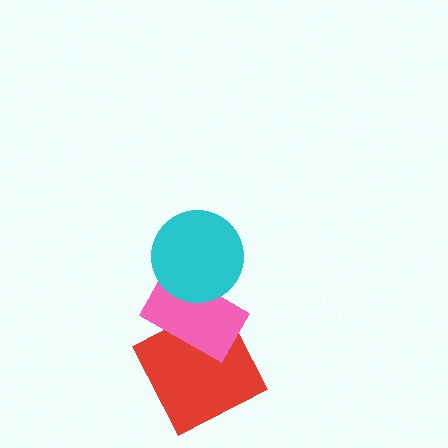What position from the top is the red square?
The red square is 3rd from the top.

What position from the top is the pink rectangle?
The pink rectangle is 2nd from the top.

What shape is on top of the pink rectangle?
The cyan circle is on top of the pink rectangle.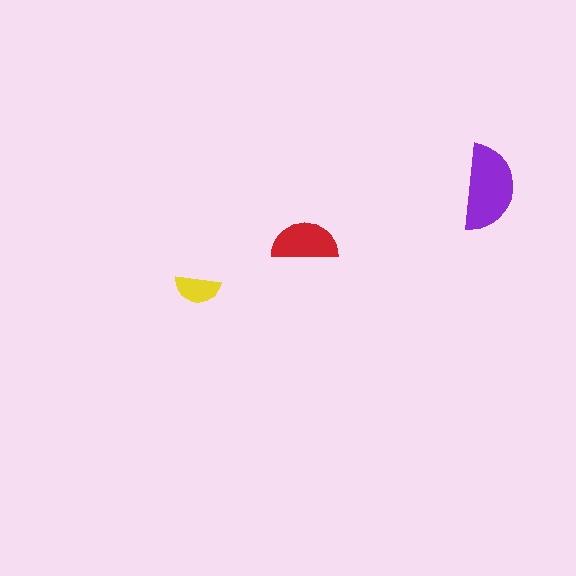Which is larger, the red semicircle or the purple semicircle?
The purple one.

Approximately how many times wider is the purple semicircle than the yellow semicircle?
About 2 times wider.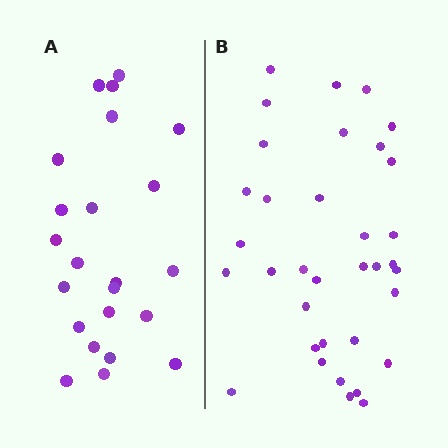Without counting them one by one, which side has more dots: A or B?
Region B (the right region) has more dots.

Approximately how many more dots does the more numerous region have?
Region B has roughly 12 or so more dots than region A.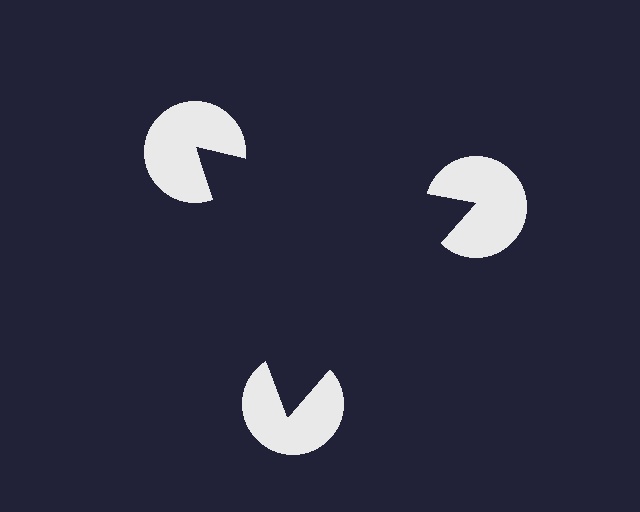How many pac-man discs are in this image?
There are 3 — one at each vertex of the illusory triangle.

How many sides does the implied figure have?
3 sides.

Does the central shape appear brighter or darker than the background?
It typically appears slightly darker than the background, even though no actual brightness change is drawn.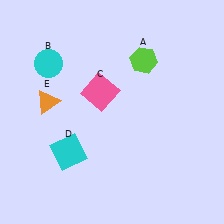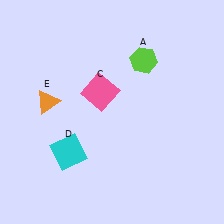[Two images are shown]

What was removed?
The cyan circle (B) was removed in Image 2.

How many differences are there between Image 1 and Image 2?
There is 1 difference between the two images.